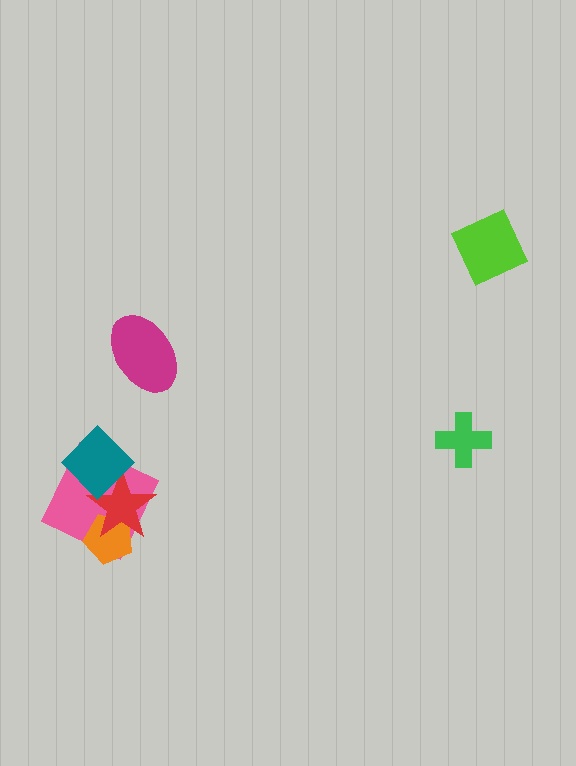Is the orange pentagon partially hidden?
Yes, it is partially covered by another shape.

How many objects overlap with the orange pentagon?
2 objects overlap with the orange pentagon.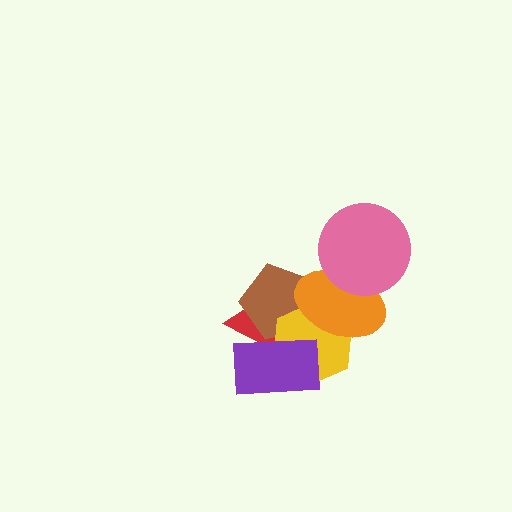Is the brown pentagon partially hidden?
Yes, it is partially covered by another shape.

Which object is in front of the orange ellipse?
The pink circle is in front of the orange ellipse.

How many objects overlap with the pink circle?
1 object overlaps with the pink circle.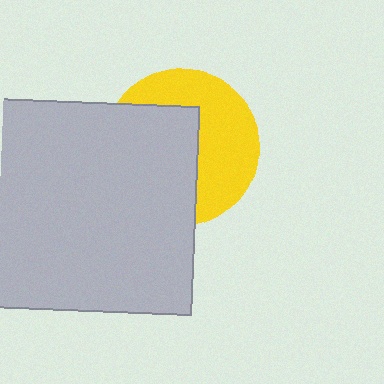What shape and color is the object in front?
The object in front is a light gray square.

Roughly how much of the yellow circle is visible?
About half of it is visible (roughly 48%).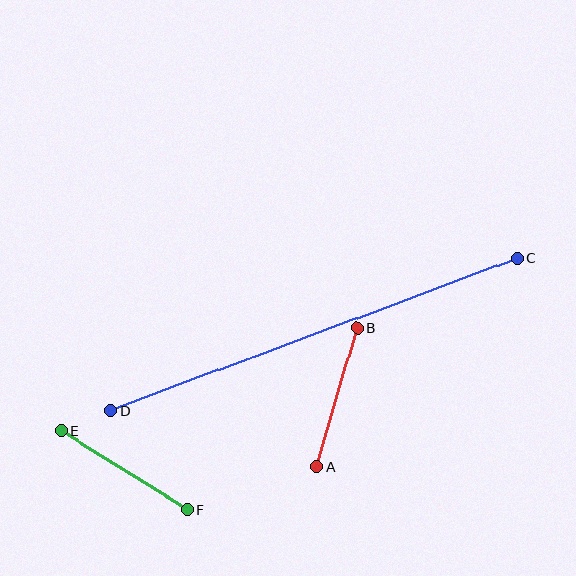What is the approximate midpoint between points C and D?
The midpoint is at approximately (314, 334) pixels.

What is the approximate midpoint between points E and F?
The midpoint is at approximately (125, 471) pixels.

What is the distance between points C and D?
The distance is approximately 434 pixels.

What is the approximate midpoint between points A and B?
The midpoint is at approximately (337, 397) pixels.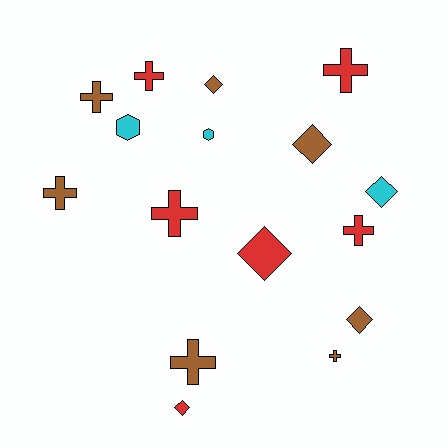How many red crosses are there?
There are 4 red crosses.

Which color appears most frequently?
Brown, with 7 objects.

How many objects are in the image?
There are 16 objects.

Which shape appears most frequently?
Cross, with 8 objects.